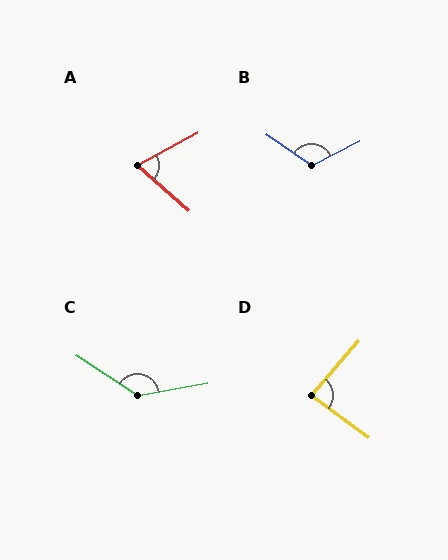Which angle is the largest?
C, at approximately 137 degrees.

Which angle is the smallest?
A, at approximately 70 degrees.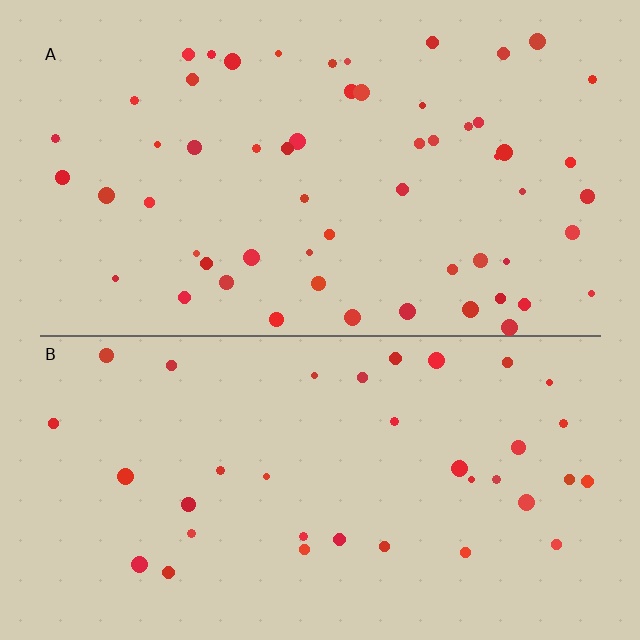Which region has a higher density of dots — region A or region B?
A (the top).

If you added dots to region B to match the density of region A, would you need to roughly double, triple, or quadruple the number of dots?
Approximately double.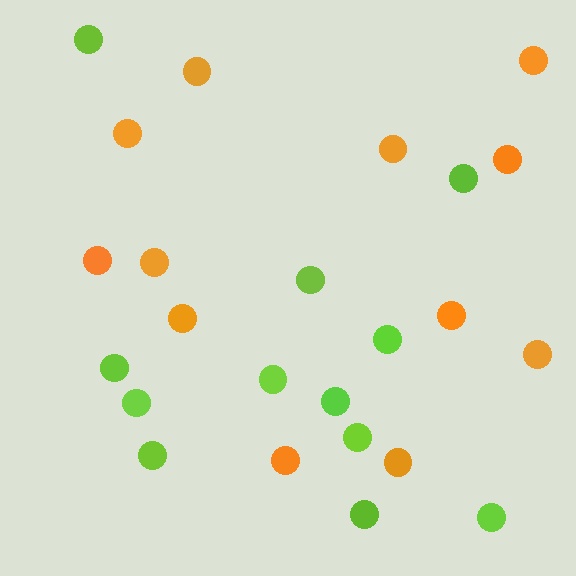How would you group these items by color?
There are 2 groups: one group of orange circles (12) and one group of lime circles (12).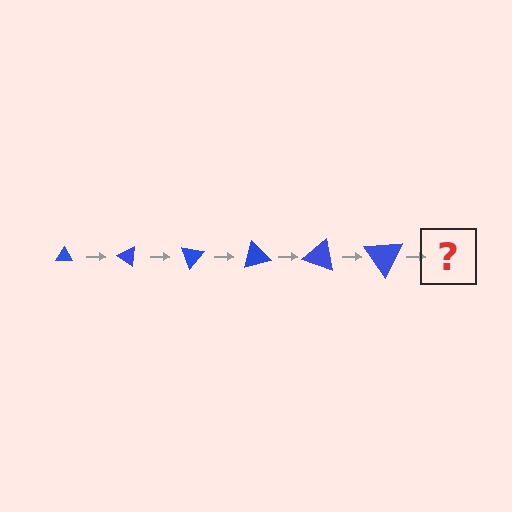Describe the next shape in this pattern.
It should be a triangle, larger than the previous one and rotated 210 degrees from the start.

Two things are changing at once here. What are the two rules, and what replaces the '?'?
The two rules are that the triangle grows larger each step and it rotates 35 degrees each step. The '?' should be a triangle, larger than the previous one and rotated 210 degrees from the start.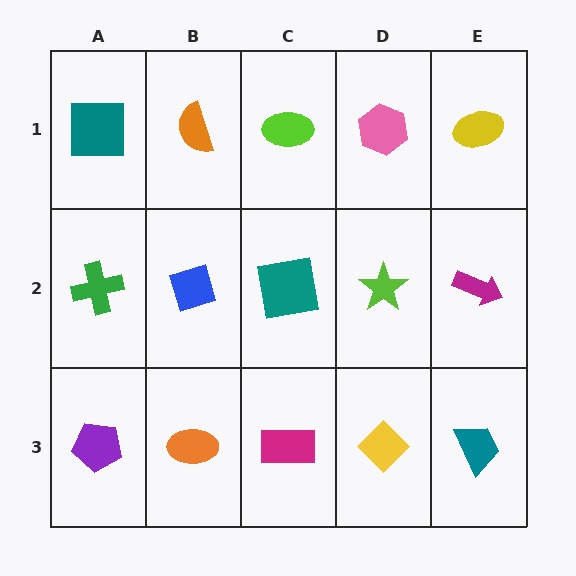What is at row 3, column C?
A magenta rectangle.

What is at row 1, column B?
An orange semicircle.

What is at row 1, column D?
A pink hexagon.